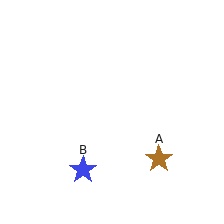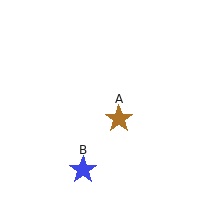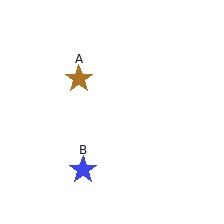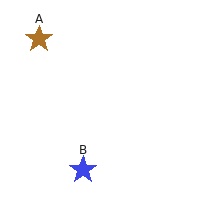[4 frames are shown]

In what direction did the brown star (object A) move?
The brown star (object A) moved up and to the left.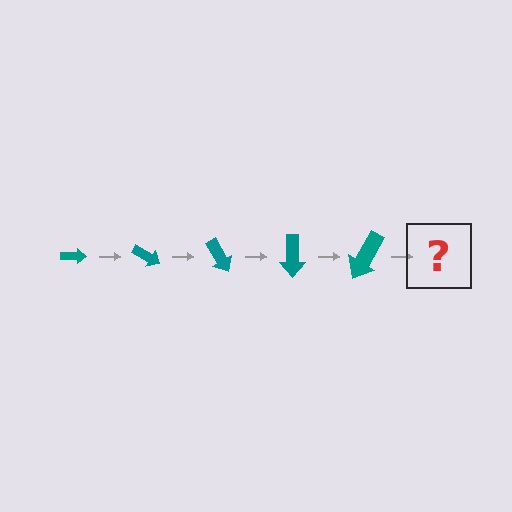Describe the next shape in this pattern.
It should be an arrow, larger than the previous one and rotated 150 degrees from the start.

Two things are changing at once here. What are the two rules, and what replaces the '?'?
The two rules are that the arrow grows larger each step and it rotates 30 degrees each step. The '?' should be an arrow, larger than the previous one and rotated 150 degrees from the start.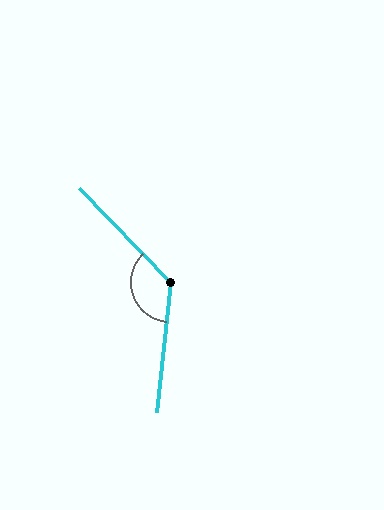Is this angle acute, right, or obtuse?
It is obtuse.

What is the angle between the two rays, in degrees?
Approximately 130 degrees.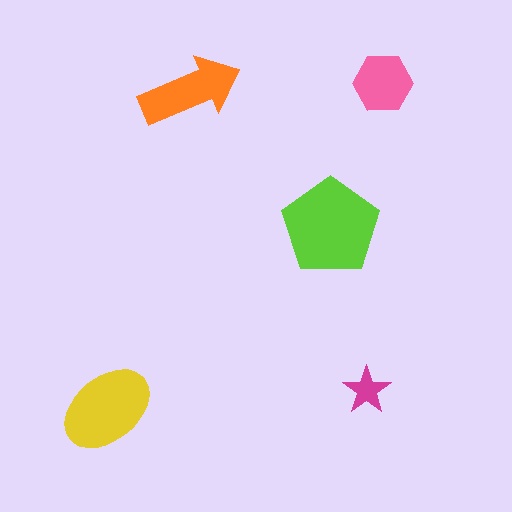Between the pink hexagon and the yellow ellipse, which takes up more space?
The yellow ellipse.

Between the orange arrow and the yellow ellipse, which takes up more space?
The yellow ellipse.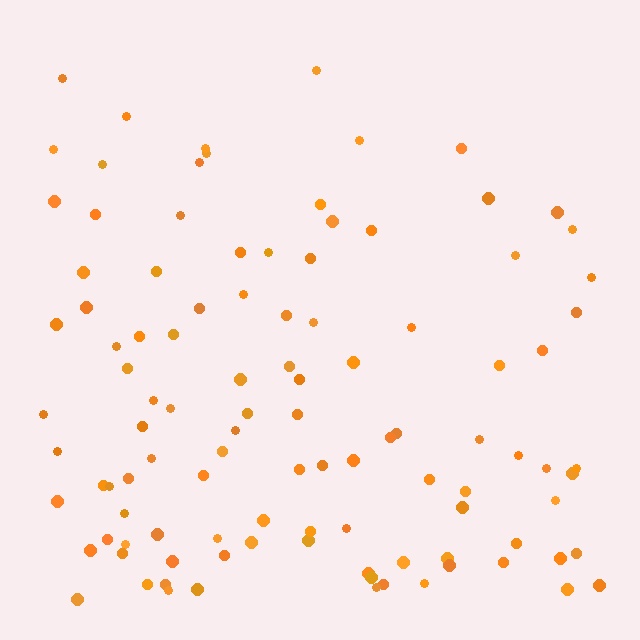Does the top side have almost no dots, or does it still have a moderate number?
Still a moderate number, just noticeably fewer than the bottom.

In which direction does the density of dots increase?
From top to bottom, with the bottom side densest.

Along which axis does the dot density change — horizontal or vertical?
Vertical.